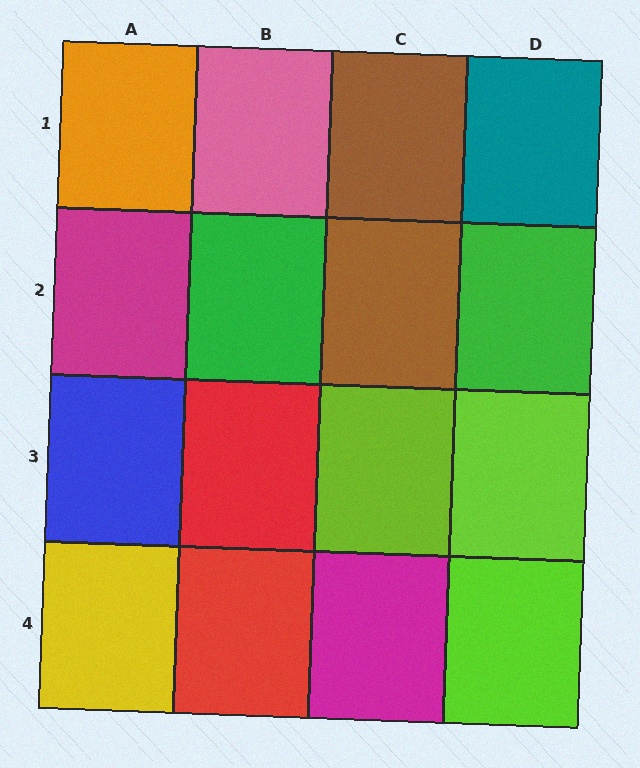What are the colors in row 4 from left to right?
Yellow, red, magenta, lime.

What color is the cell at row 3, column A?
Blue.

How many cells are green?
2 cells are green.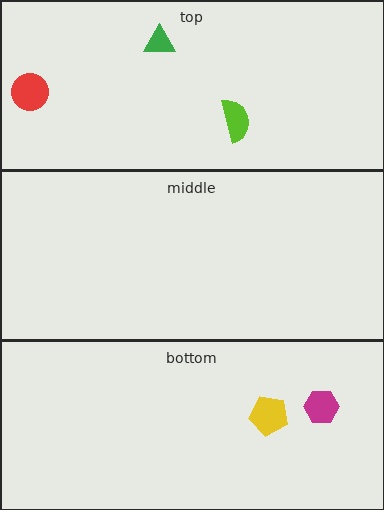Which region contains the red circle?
The top region.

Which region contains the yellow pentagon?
The bottom region.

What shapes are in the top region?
The green triangle, the lime semicircle, the red circle.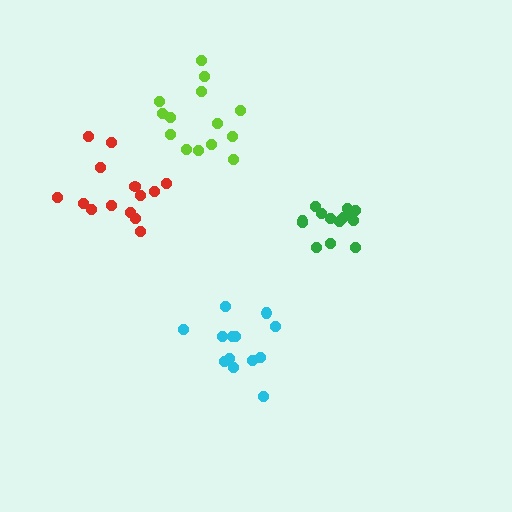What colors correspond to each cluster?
The clusters are colored: lime, red, green, cyan.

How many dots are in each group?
Group 1: 14 dots, Group 2: 14 dots, Group 3: 14 dots, Group 4: 14 dots (56 total).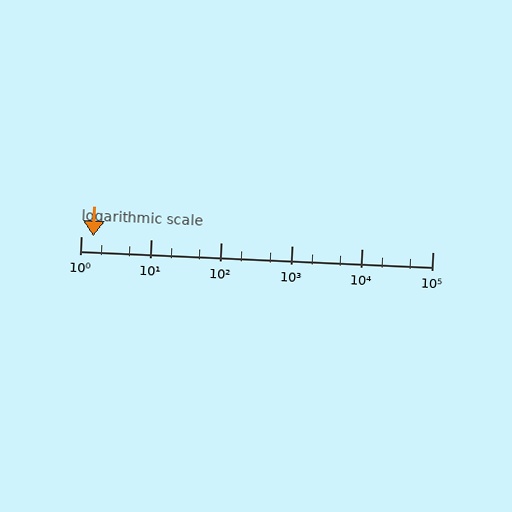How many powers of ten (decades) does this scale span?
The scale spans 5 decades, from 1 to 100000.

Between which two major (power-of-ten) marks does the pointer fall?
The pointer is between 1 and 10.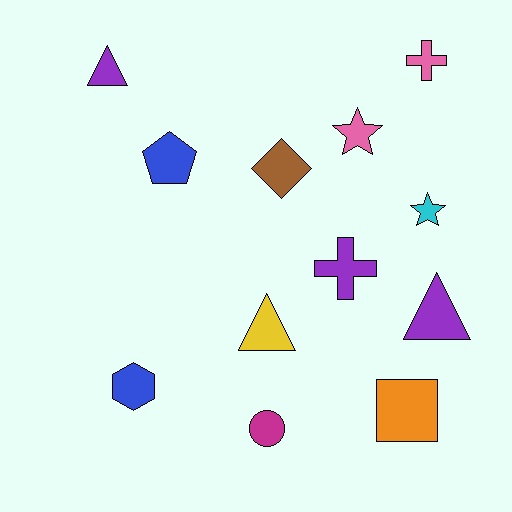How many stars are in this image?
There are 2 stars.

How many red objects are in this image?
There are no red objects.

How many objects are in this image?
There are 12 objects.